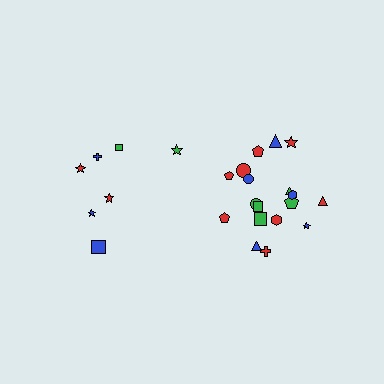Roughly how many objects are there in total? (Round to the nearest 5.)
Roughly 25 objects in total.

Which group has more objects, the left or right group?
The right group.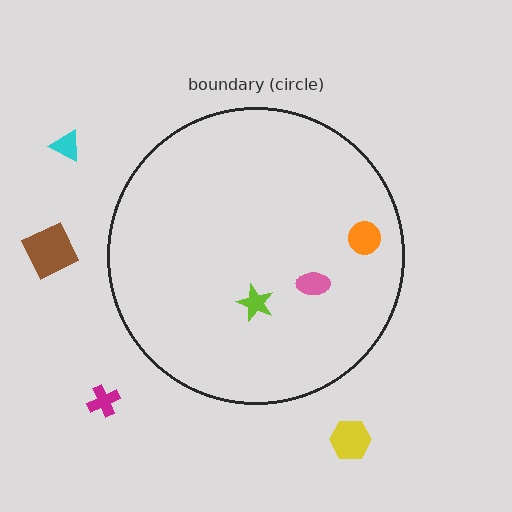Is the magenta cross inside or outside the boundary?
Outside.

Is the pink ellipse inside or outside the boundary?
Inside.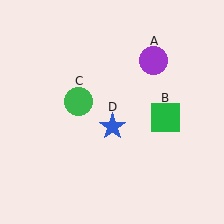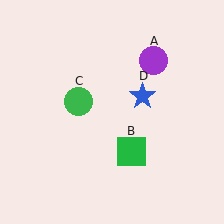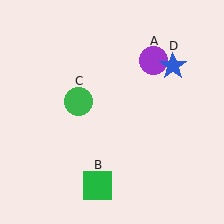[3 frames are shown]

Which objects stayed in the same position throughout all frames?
Purple circle (object A) and green circle (object C) remained stationary.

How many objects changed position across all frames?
2 objects changed position: green square (object B), blue star (object D).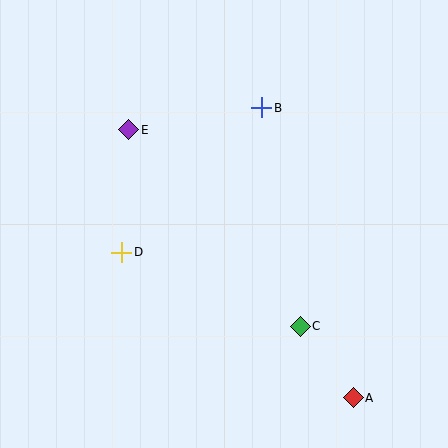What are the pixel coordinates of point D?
Point D is at (122, 252).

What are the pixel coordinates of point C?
Point C is at (300, 326).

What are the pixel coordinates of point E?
Point E is at (129, 130).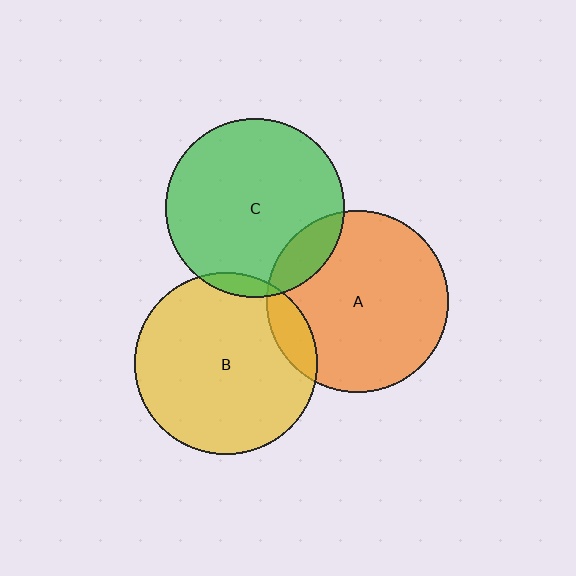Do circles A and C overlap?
Yes.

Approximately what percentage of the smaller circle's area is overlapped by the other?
Approximately 15%.